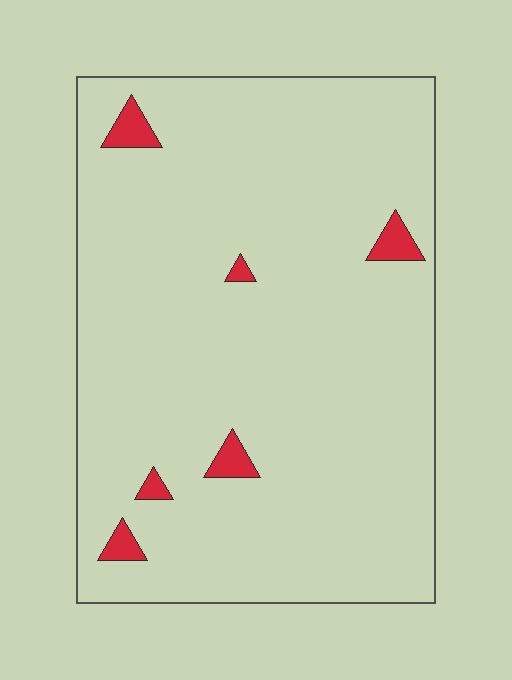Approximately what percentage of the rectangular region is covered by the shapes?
Approximately 5%.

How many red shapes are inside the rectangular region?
6.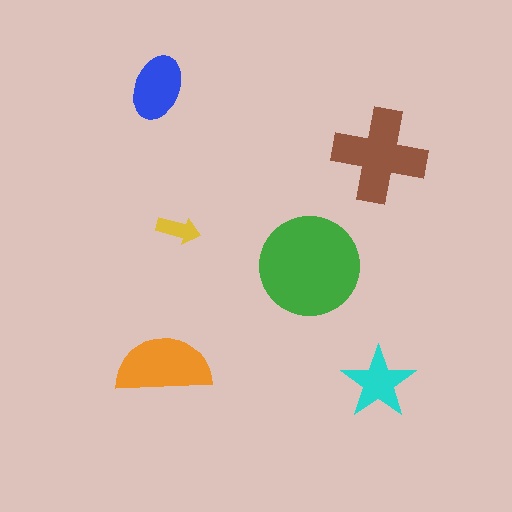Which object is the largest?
The green circle.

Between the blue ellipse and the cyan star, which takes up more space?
The blue ellipse.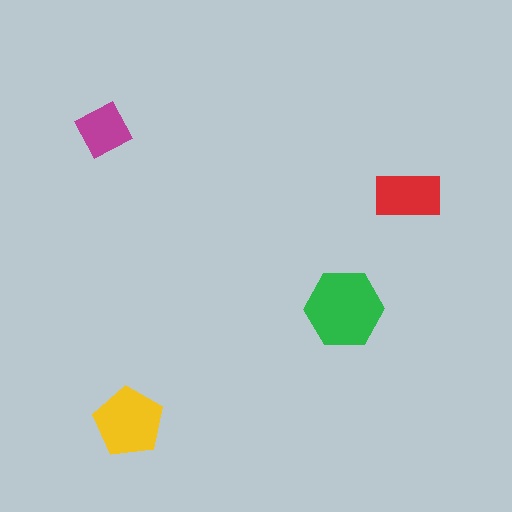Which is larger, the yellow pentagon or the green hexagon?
The green hexagon.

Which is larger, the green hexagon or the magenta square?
The green hexagon.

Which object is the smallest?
The magenta square.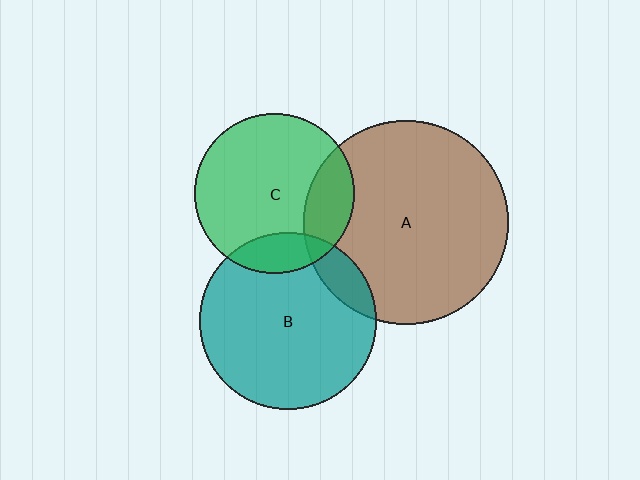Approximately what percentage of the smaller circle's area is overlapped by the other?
Approximately 20%.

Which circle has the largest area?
Circle A (brown).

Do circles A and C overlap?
Yes.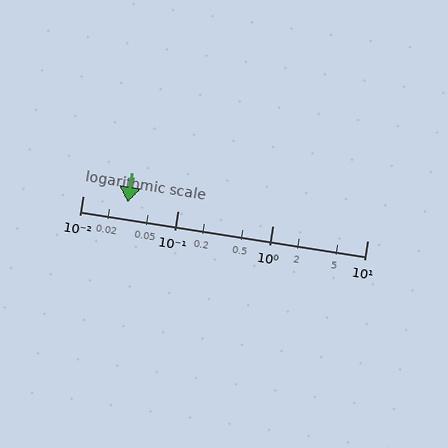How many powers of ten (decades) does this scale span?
The scale spans 3 decades, from 0.01 to 10.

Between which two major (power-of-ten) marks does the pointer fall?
The pointer is between 0.01 and 0.1.